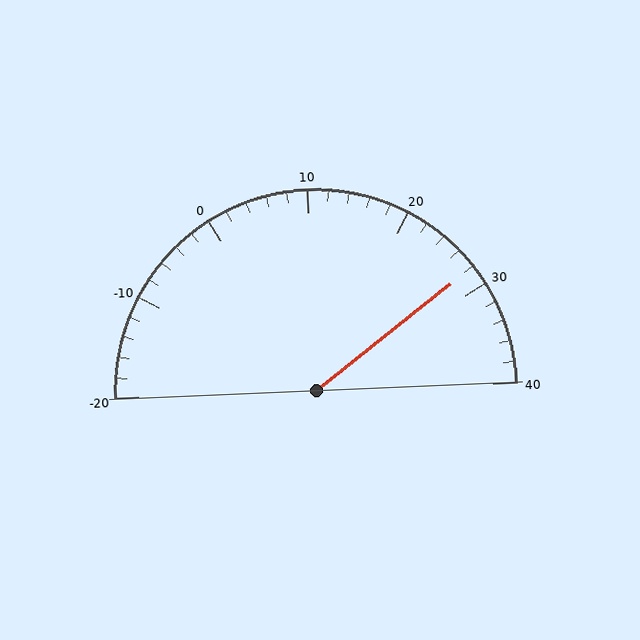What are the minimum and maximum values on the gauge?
The gauge ranges from -20 to 40.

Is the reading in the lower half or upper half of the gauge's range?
The reading is in the upper half of the range (-20 to 40).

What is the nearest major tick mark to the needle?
The nearest major tick mark is 30.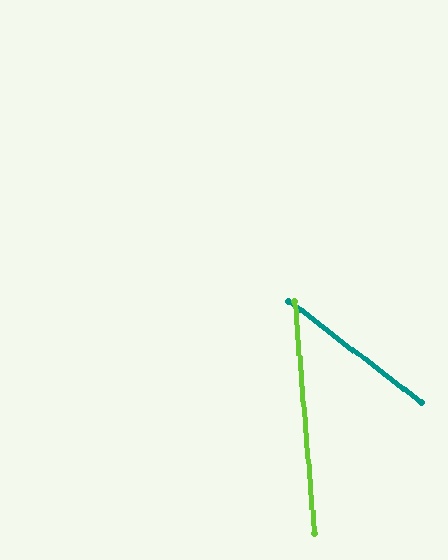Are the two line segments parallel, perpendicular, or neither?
Neither parallel nor perpendicular — they differ by about 48°.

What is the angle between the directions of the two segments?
Approximately 48 degrees.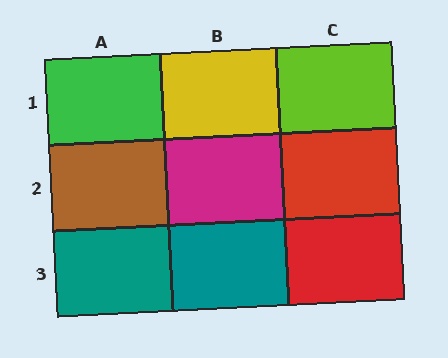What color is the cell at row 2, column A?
Brown.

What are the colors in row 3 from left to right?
Teal, teal, red.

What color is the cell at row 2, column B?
Magenta.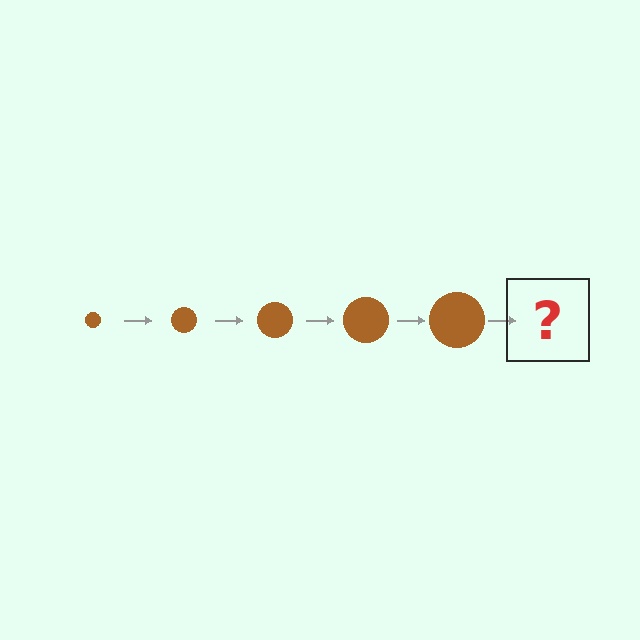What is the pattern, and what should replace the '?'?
The pattern is that the circle gets progressively larger each step. The '?' should be a brown circle, larger than the previous one.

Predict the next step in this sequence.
The next step is a brown circle, larger than the previous one.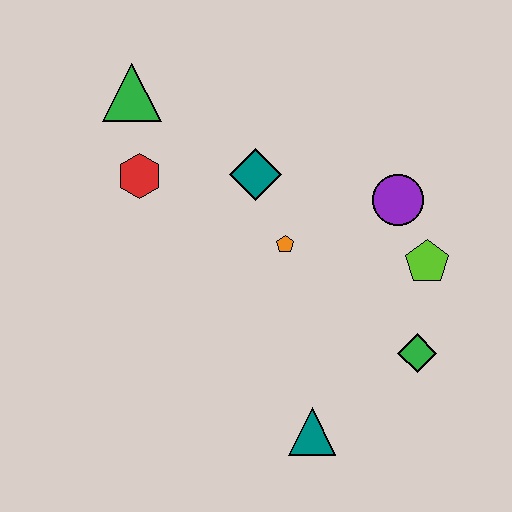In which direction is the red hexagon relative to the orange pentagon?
The red hexagon is to the left of the orange pentagon.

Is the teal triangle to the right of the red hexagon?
Yes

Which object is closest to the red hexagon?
The green triangle is closest to the red hexagon.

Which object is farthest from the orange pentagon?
The green triangle is farthest from the orange pentagon.